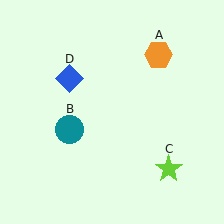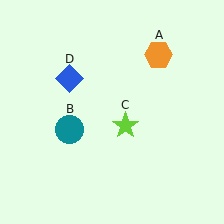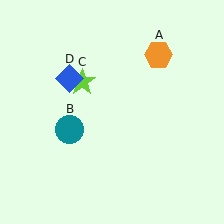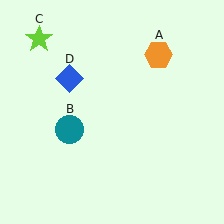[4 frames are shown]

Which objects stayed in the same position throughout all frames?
Orange hexagon (object A) and teal circle (object B) and blue diamond (object D) remained stationary.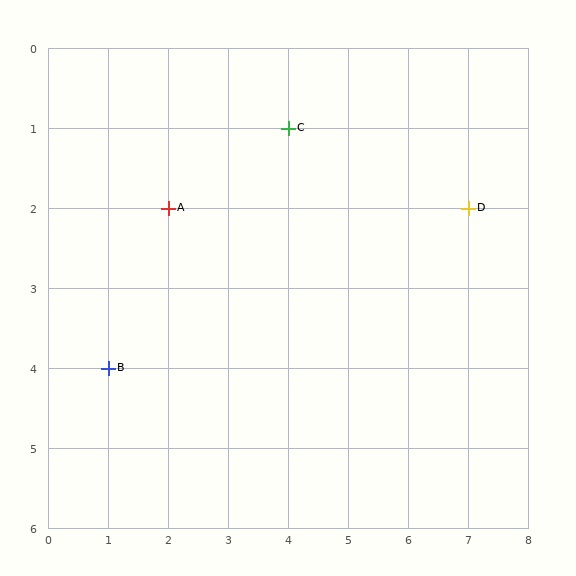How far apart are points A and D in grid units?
Points A and D are 5 columns apart.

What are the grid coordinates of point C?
Point C is at grid coordinates (4, 1).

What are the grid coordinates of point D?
Point D is at grid coordinates (7, 2).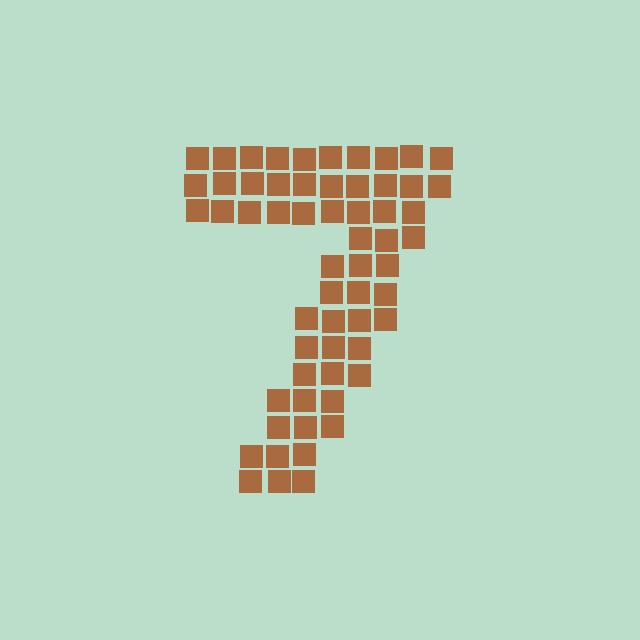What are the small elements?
The small elements are squares.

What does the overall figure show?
The overall figure shows the digit 7.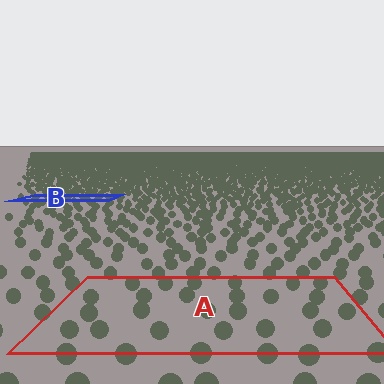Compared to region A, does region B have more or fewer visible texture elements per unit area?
Region B has more texture elements per unit area — they are packed more densely because it is farther away.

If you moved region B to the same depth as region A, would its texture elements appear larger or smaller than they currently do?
They would appear larger. At a closer depth, the same texture elements are projected at a bigger on-screen size.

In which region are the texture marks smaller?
The texture marks are smaller in region B, because it is farther away.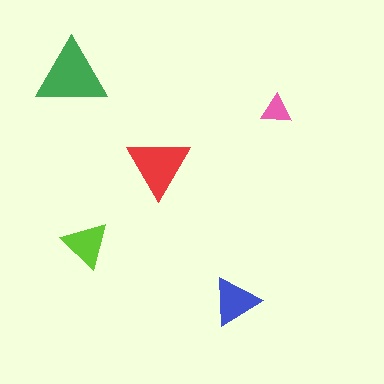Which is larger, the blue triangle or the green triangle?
The green one.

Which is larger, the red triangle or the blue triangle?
The red one.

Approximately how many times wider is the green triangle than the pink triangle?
About 2.5 times wider.